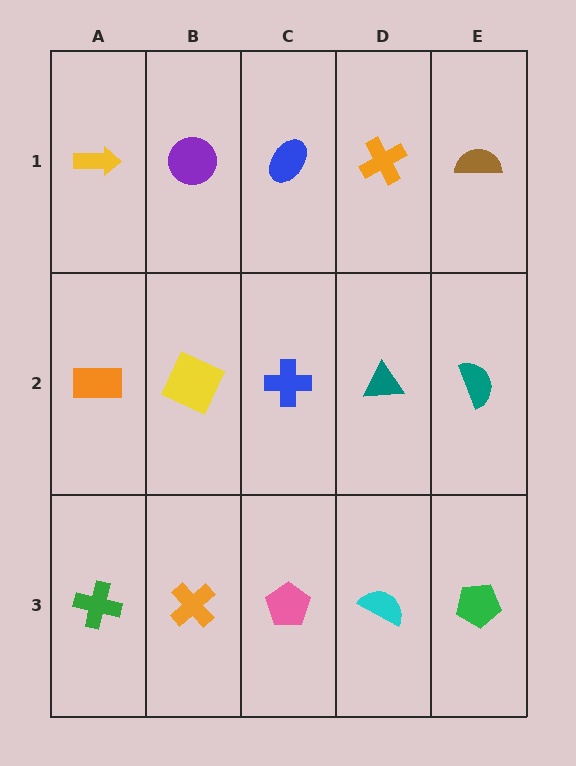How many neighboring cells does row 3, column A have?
2.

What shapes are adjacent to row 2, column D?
An orange cross (row 1, column D), a cyan semicircle (row 3, column D), a blue cross (row 2, column C), a teal semicircle (row 2, column E).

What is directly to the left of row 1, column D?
A blue ellipse.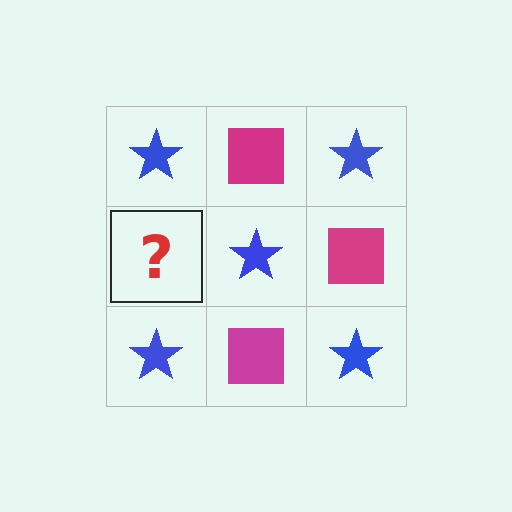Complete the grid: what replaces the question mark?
The question mark should be replaced with a magenta square.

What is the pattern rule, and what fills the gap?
The rule is that it alternates blue star and magenta square in a checkerboard pattern. The gap should be filled with a magenta square.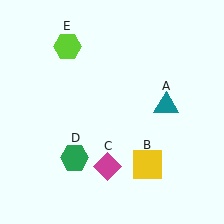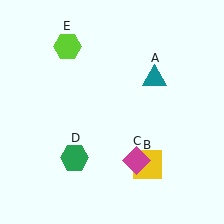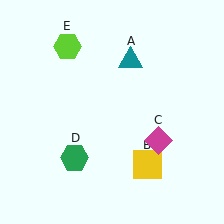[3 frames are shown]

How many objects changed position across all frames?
2 objects changed position: teal triangle (object A), magenta diamond (object C).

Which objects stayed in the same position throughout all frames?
Yellow square (object B) and green hexagon (object D) and lime hexagon (object E) remained stationary.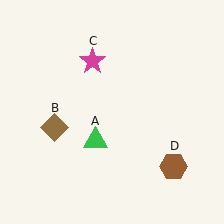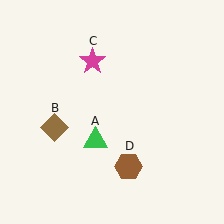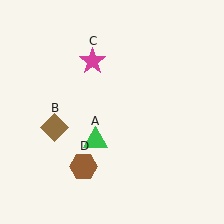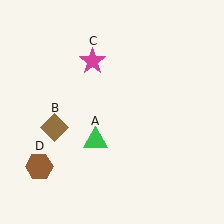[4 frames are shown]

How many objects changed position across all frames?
1 object changed position: brown hexagon (object D).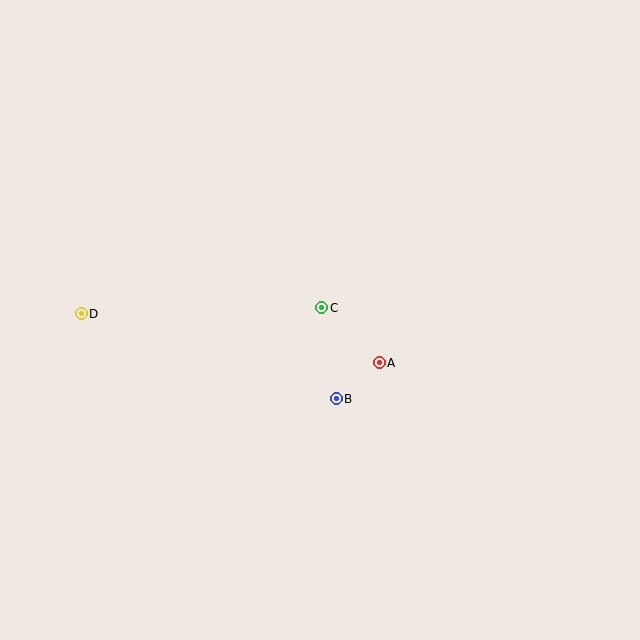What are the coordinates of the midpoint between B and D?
The midpoint between B and D is at (209, 356).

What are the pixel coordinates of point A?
Point A is at (379, 363).